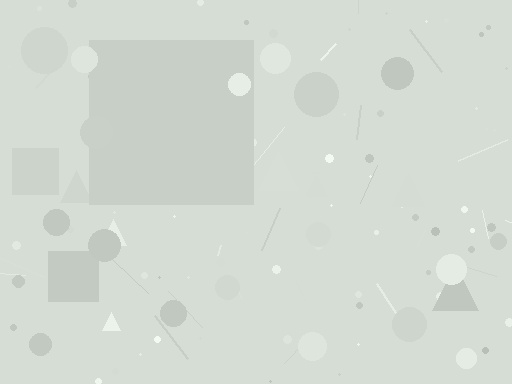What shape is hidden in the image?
A square is hidden in the image.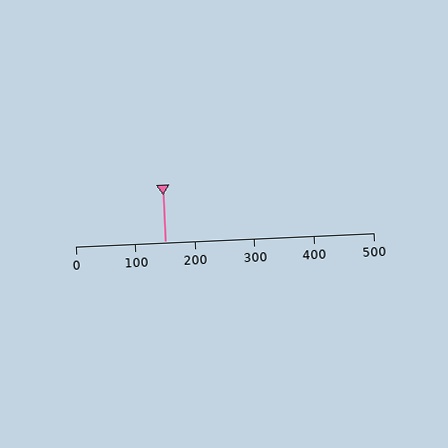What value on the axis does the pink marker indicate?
The marker indicates approximately 150.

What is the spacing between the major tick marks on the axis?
The major ticks are spaced 100 apart.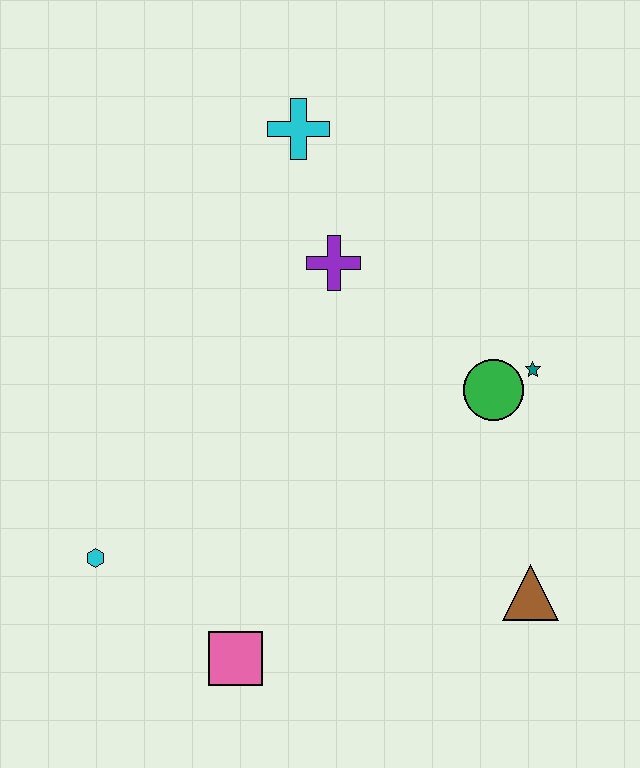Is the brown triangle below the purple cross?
Yes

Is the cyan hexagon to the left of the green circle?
Yes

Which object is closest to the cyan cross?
The purple cross is closest to the cyan cross.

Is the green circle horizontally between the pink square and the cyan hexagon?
No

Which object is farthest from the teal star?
The cyan hexagon is farthest from the teal star.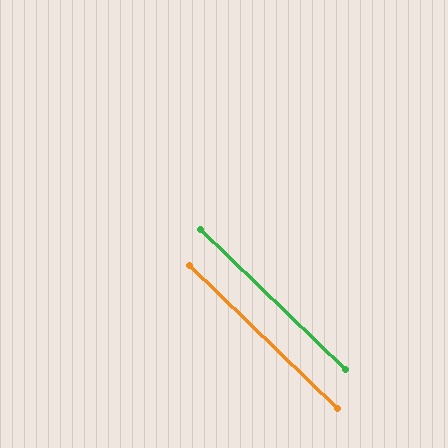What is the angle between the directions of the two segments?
Approximately 0 degrees.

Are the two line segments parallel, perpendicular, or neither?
Parallel — their directions differ by only 0.1°.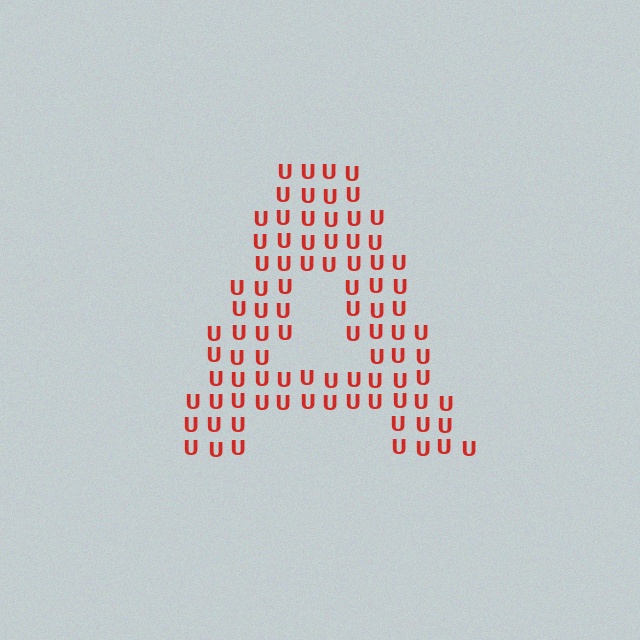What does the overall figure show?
The overall figure shows the letter A.